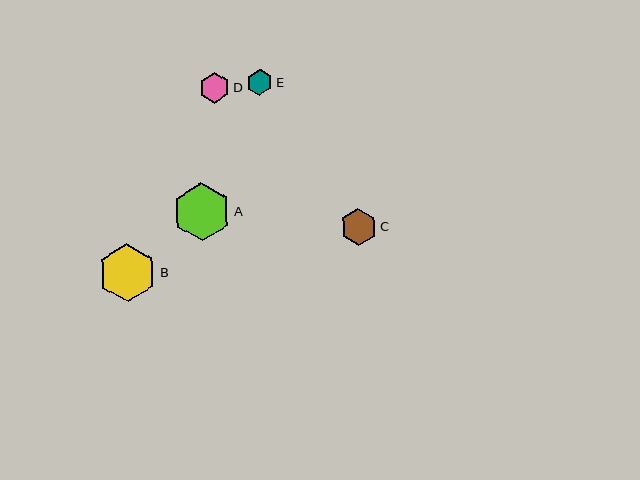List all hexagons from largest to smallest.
From largest to smallest: B, A, C, D, E.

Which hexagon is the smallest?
Hexagon E is the smallest with a size of approximately 26 pixels.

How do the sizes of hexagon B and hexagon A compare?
Hexagon B and hexagon A are approximately the same size.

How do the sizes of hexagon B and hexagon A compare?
Hexagon B and hexagon A are approximately the same size.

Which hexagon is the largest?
Hexagon B is the largest with a size of approximately 58 pixels.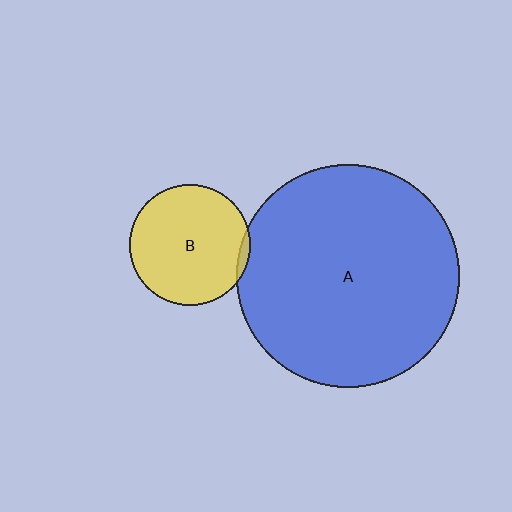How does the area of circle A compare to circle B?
Approximately 3.4 times.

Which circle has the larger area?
Circle A (blue).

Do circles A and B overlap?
Yes.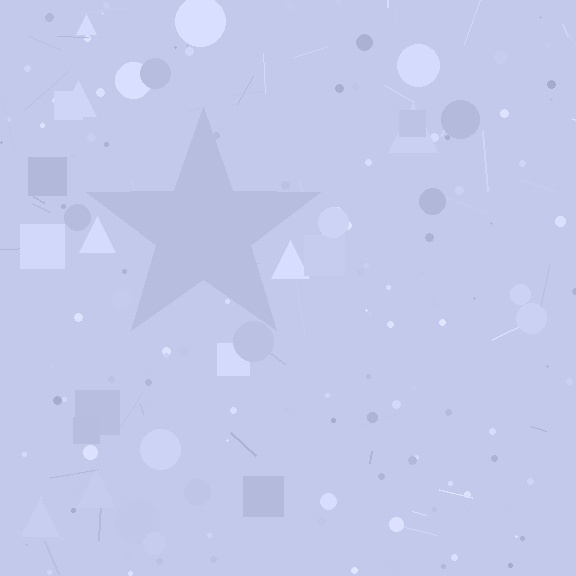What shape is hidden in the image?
A star is hidden in the image.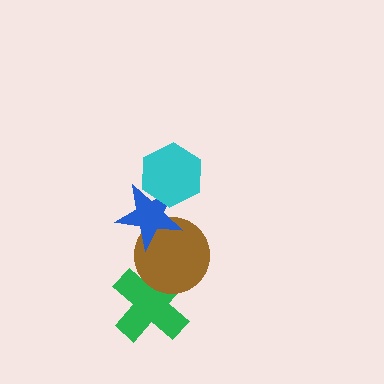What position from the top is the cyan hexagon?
The cyan hexagon is 1st from the top.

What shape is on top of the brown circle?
The blue star is on top of the brown circle.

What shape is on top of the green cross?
The brown circle is on top of the green cross.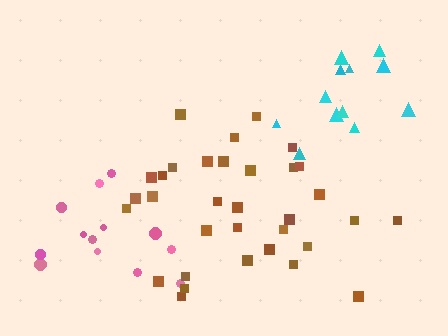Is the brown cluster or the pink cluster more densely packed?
Brown.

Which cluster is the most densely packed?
Brown.